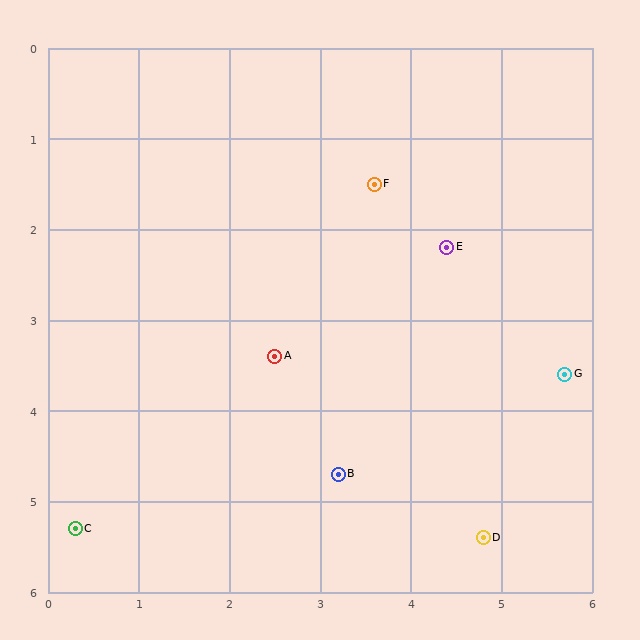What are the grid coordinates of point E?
Point E is at approximately (4.4, 2.2).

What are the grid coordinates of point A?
Point A is at approximately (2.5, 3.4).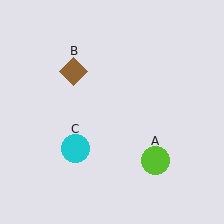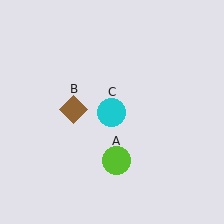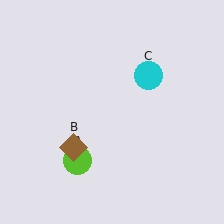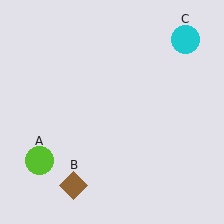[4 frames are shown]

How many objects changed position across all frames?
3 objects changed position: lime circle (object A), brown diamond (object B), cyan circle (object C).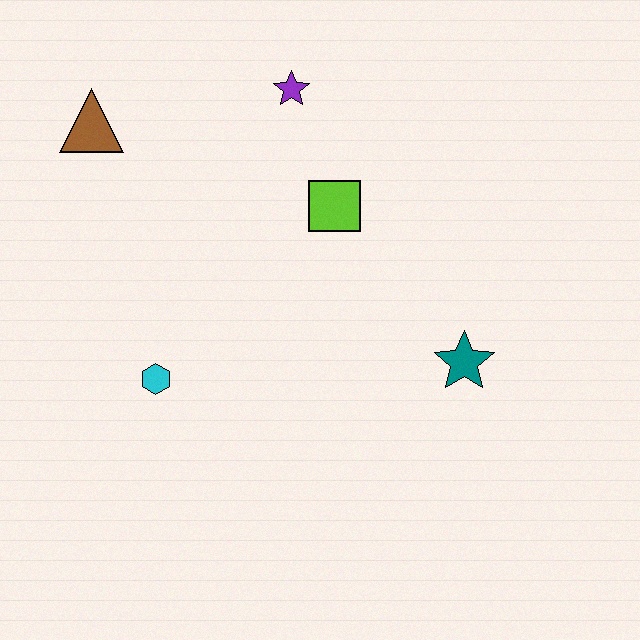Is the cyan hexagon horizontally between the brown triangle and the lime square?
Yes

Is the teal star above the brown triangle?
No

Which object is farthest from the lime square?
The brown triangle is farthest from the lime square.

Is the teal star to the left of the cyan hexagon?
No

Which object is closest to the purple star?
The lime square is closest to the purple star.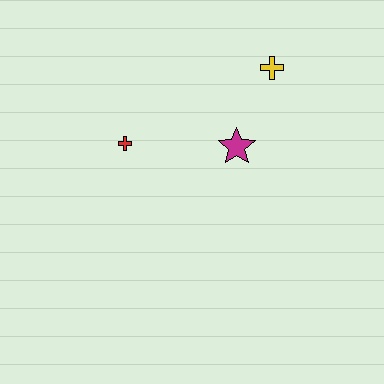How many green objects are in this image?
There are no green objects.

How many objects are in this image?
There are 3 objects.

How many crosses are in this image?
There are 2 crosses.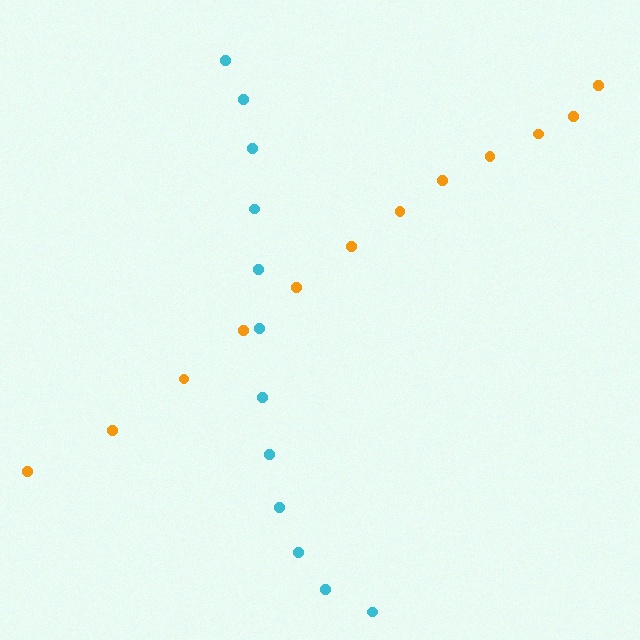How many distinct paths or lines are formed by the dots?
There are 2 distinct paths.